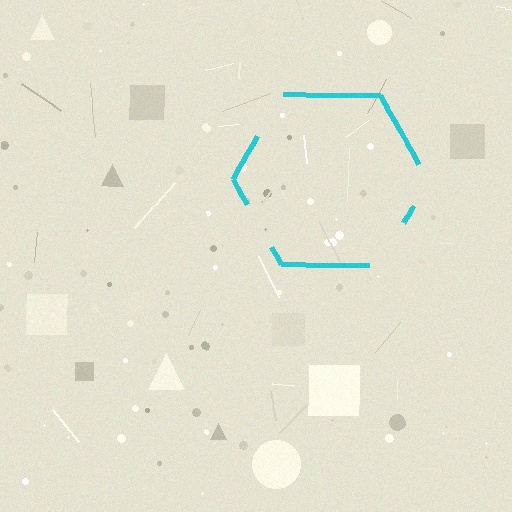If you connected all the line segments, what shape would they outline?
They would outline a hexagon.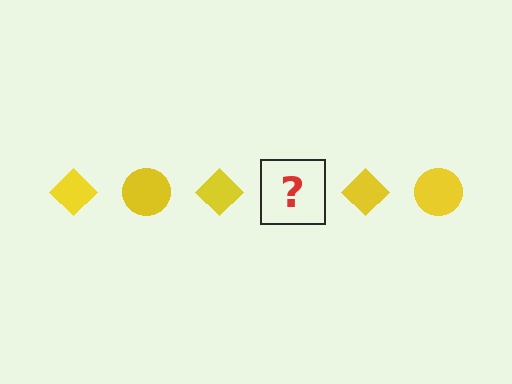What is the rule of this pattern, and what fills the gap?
The rule is that the pattern cycles through diamond, circle shapes in yellow. The gap should be filled with a yellow circle.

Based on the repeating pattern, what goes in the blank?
The blank should be a yellow circle.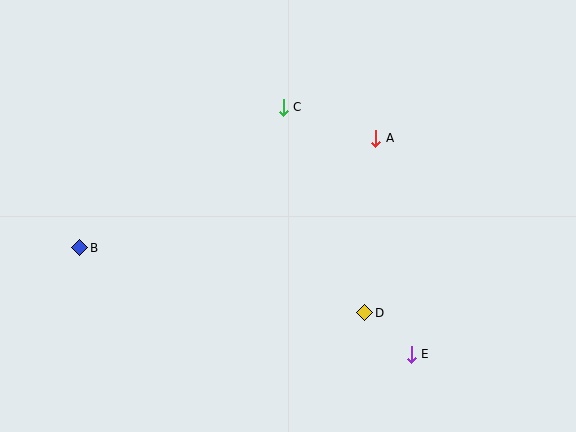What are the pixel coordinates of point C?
Point C is at (283, 107).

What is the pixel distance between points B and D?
The distance between B and D is 292 pixels.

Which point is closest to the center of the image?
Point C at (283, 107) is closest to the center.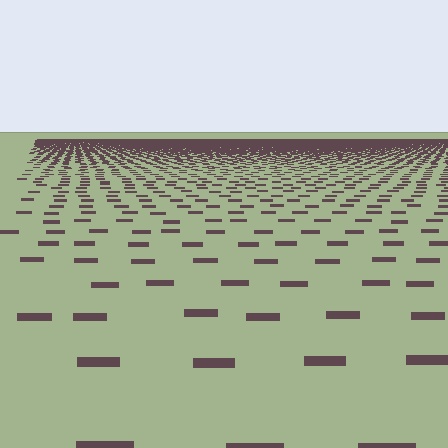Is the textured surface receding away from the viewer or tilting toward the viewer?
The surface is receding away from the viewer. Texture elements get smaller and denser toward the top.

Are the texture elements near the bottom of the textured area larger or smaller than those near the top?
Larger. Near the bottom, elements are closer to the viewer and appear at a bigger on-screen size.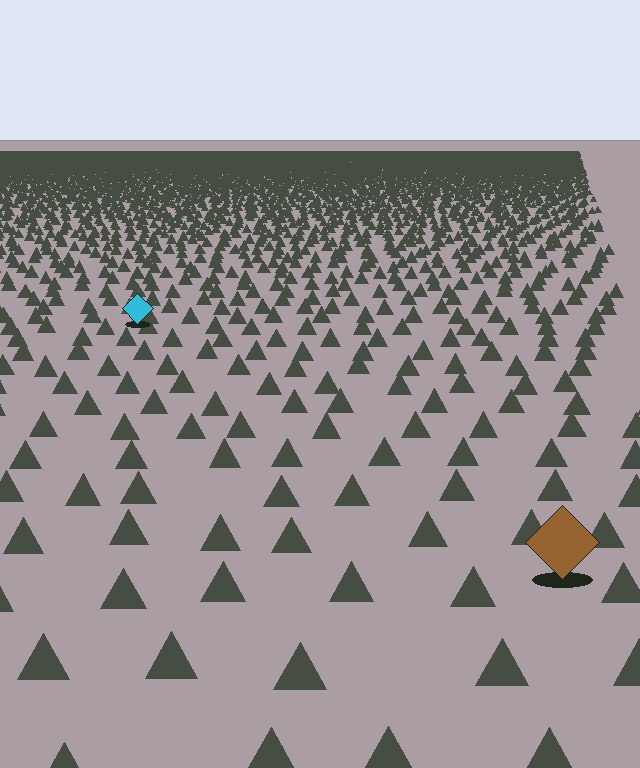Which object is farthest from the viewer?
The cyan diamond is farthest from the viewer. It appears smaller and the ground texture around it is denser.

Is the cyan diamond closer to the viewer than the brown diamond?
No. The brown diamond is closer — you can tell from the texture gradient: the ground texture is coarser near it.